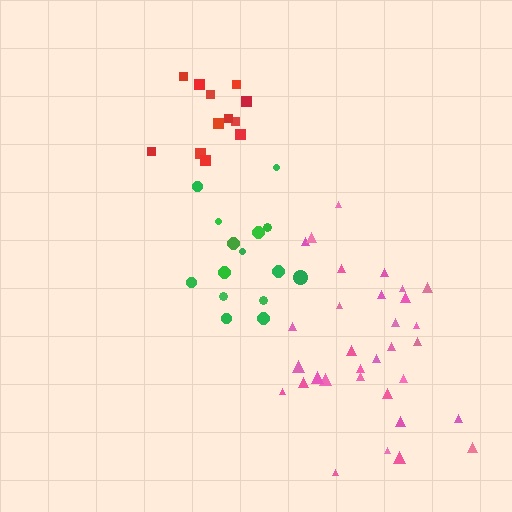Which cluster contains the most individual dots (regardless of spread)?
Pink (32).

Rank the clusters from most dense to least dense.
red, pink, green.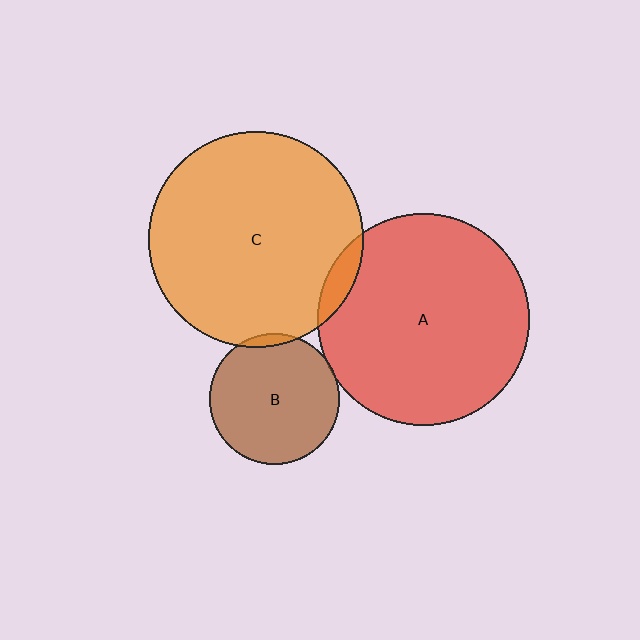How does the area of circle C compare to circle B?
Approximately 2.7 times.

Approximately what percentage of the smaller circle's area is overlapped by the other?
Approximately 5%.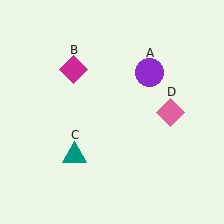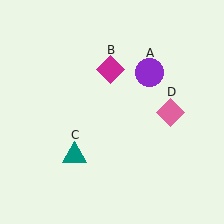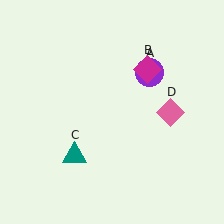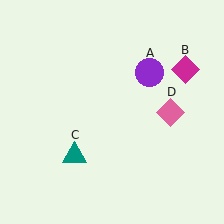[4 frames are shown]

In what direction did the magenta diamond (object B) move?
The magenta diamond (object B) moved right.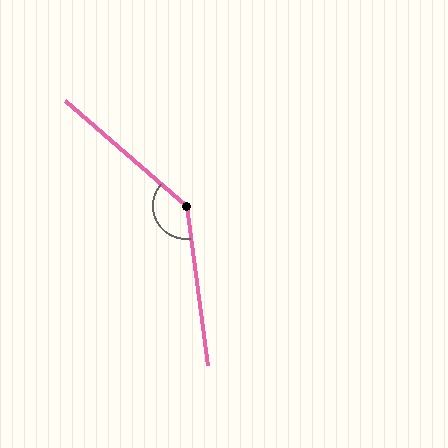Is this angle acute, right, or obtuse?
It is obtuse.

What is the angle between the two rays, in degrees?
Approximately 139 degrees.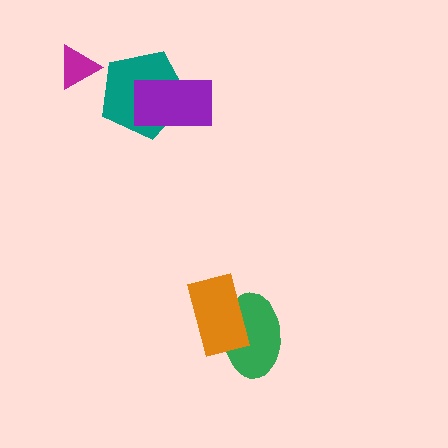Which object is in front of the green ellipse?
The orange rectangle is in front of the green ellipse.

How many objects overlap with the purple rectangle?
1 object overlaps with the purple rectangle.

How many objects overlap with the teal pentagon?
1 object overlaps with the teal pentagon.